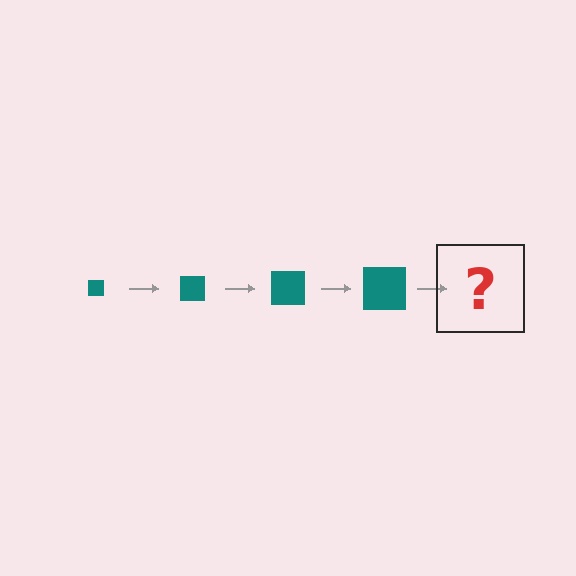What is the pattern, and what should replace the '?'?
The pattern is that the square gets progressively larger each step. The '?' should be a teal square, larger than the previous one.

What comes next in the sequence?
The next element should be a teal square, larger than the previous one.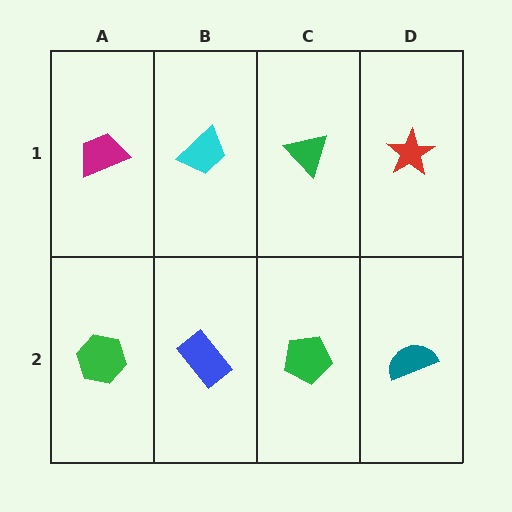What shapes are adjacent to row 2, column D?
A red star (row 1, column D), a green pentagon (row 2, column C).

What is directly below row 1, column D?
A teal semicircle.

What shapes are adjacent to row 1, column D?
A teal semicircle (row 2, column D), a green triangle (row 1, column C).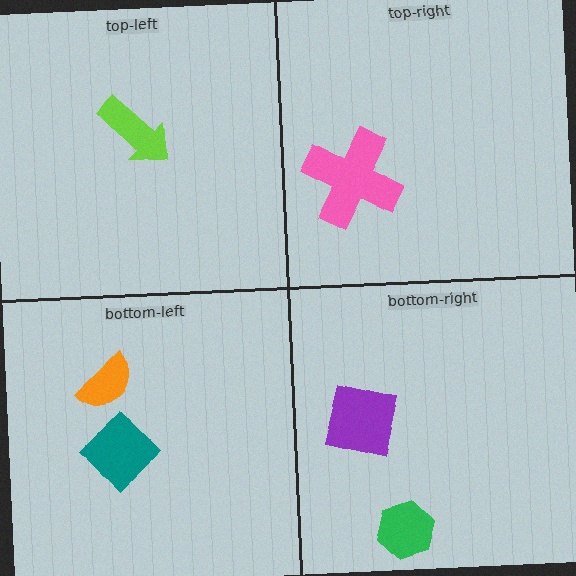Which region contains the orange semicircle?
The bottom-left region.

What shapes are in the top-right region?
The pink cross.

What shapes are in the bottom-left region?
The teal diamond, the orange semicircle.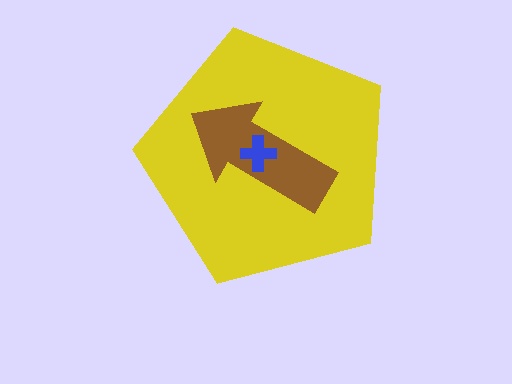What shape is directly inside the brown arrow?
The blue cross.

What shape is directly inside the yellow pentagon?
The brown arrow.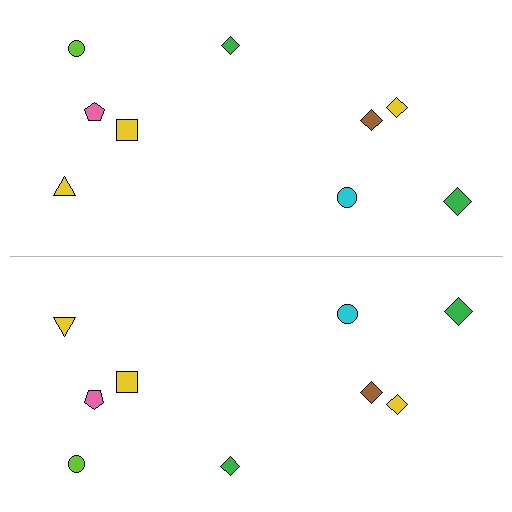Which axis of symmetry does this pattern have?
The pattern has a horizontal axis of symmetry running through the center of the image.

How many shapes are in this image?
There are 18 shapes in this image.